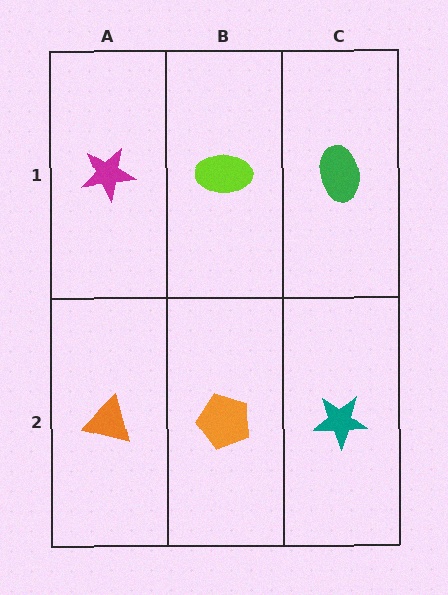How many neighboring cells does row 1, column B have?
3.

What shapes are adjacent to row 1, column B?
An orange pentagon (row 2, column B), a magenta star (row 1, column A), a green ellipse (row 1, column C).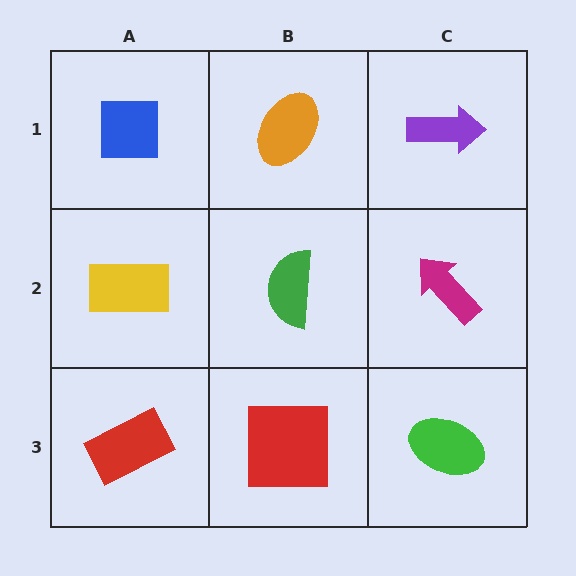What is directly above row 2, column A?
A blue square.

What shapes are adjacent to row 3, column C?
A magenta arrow (row 2, column C), a red square (row 3, column B).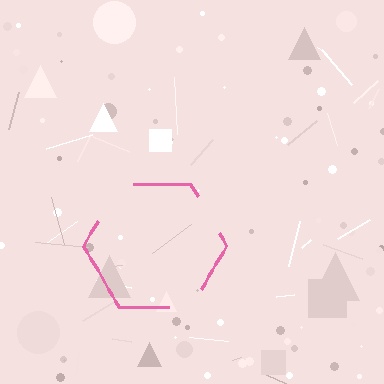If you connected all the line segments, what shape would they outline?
They would outline a hexagon.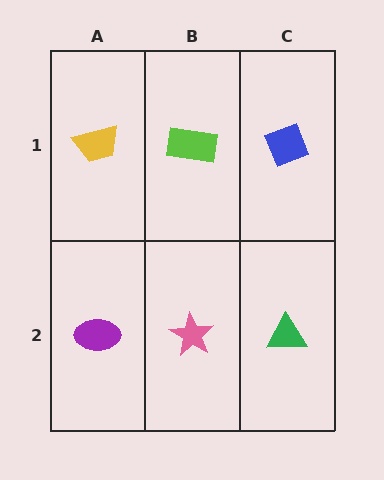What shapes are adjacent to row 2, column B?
A lime rectangle (row 1, column B), a purple ellipse (row 2, column A), a green triangle (row 2, column C).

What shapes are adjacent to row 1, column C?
A green triangle (row 2, column C), a lime rectangle (row 1, column B).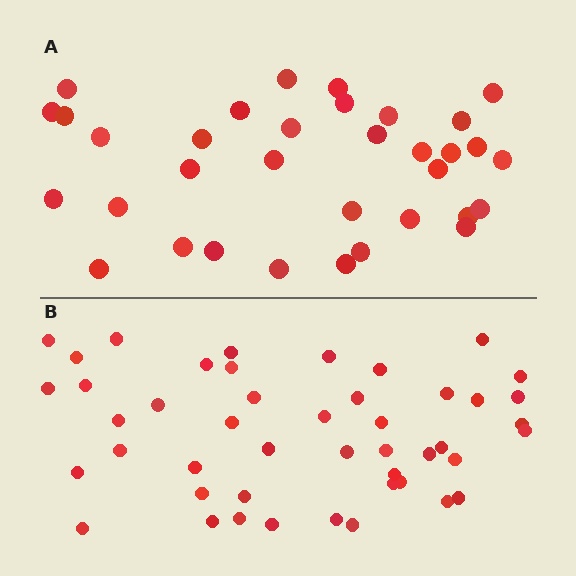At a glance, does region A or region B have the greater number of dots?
Region B (the bottom region) has more dots.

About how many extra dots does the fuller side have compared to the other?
Region B has roughly 12 or so more dots than region A.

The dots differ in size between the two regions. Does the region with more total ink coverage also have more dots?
No. Region A has more total ink coverage because its dots are larger, but region B actually contains more individual dots. Total area can be misleading — the number of items is what matters here.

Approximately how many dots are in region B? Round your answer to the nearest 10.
About 50 dots. (The exact count is 46, which rounds to 50.)